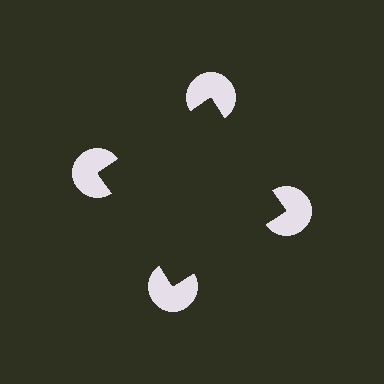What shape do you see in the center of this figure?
An illusory square — its edges are inferred from the aligned wedge cuts in the pac-man discs, not physically drawn.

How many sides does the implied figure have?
4 sides.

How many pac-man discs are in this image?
There are 4 — one at each vertex of the illusory square.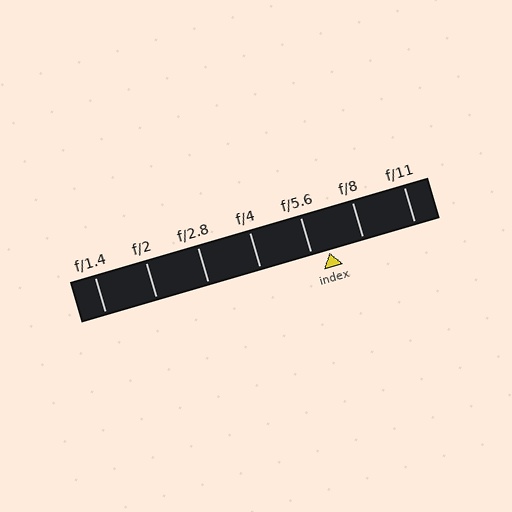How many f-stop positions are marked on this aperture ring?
There are 7 f-stop positions marked.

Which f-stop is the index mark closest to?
The index mark is closest to f/5.6.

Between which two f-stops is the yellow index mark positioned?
The index mark is between f/5.6 and f/8.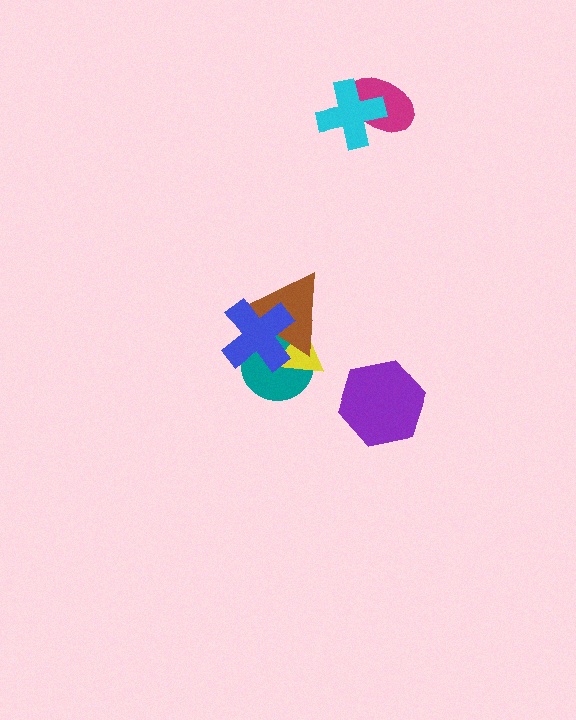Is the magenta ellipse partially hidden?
Yes, it is partially covered by another shape.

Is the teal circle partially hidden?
Yes, it is partially covered by another shape.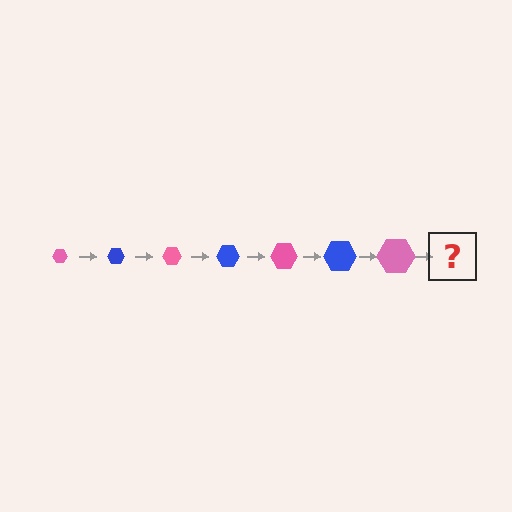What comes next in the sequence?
The next element should be a blue hexagon, larger than the previous one.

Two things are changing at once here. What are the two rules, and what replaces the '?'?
The two rules are that the hexagon grows larger each step and the color cycles through pink and blue. The '?' should be a blue hexagon, larger than the previous one.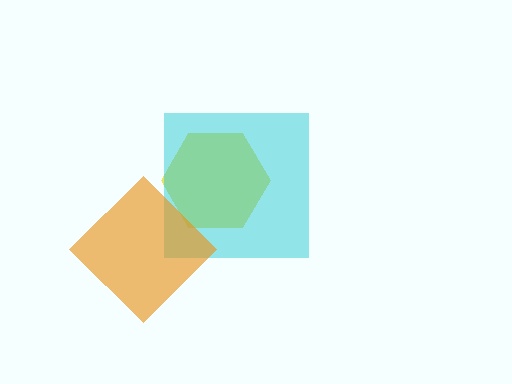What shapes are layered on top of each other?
The layered shapes are: a yellow hexagon, a cyan square, an orange diamond.